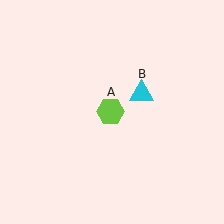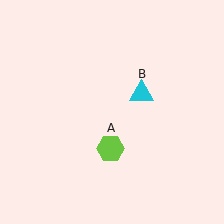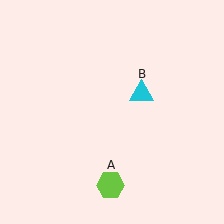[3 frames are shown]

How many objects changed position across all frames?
1 object changed position: lime hexagon (object A).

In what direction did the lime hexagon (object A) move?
The lime hexagon (object A) moved down.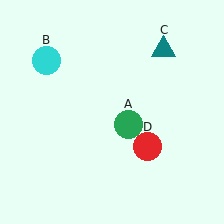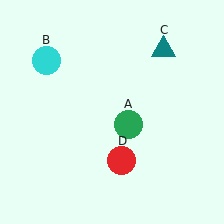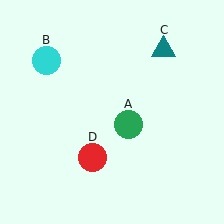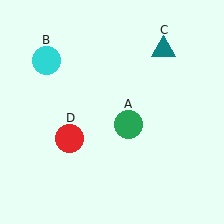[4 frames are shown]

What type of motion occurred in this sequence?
The red circle (object D) rotated clockwise around the center of the scene.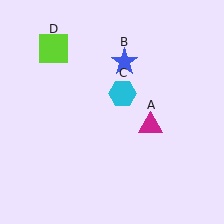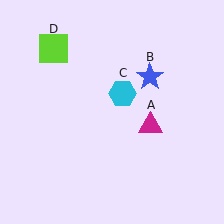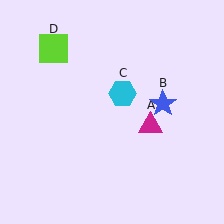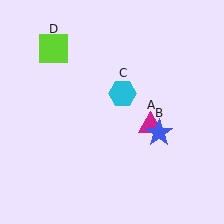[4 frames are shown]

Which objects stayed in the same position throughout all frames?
Magenta triangle (object A) and cyan hexagon (object C) and lime square (object D) remained stationary.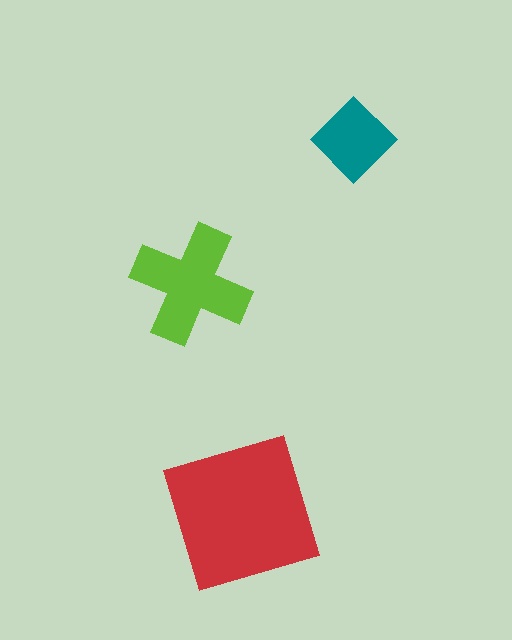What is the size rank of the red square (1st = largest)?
1st.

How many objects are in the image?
There are 3 objects in the image.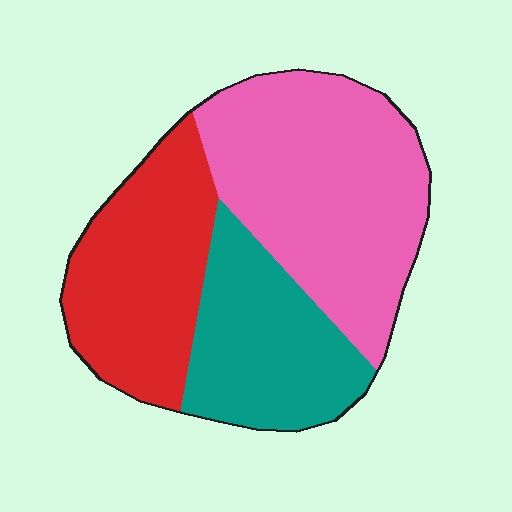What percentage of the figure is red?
Red covers 30% of the figure.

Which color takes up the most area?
Pink, at roughly 45%.